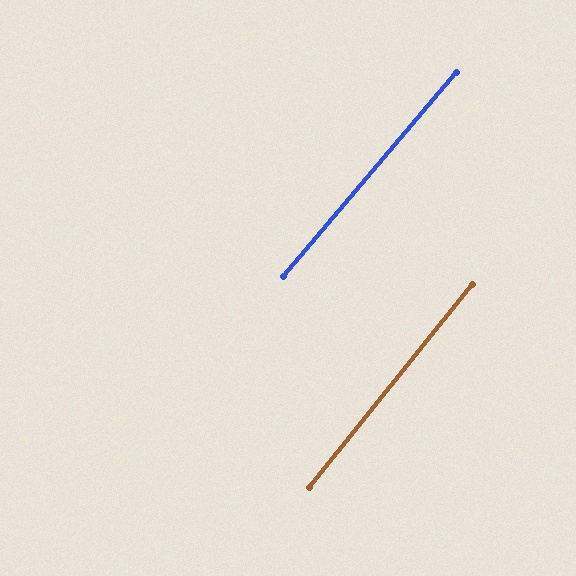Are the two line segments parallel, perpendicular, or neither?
Parallel — their directions differ by only 1.6°.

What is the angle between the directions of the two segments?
Approximately 2 degrees.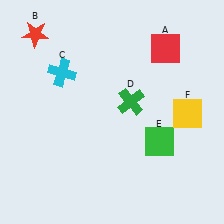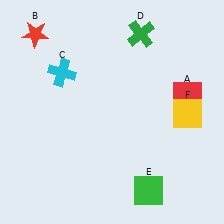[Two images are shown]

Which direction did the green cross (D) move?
The green cross (D) moved up.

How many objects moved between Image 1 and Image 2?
3 objects moved between the two images.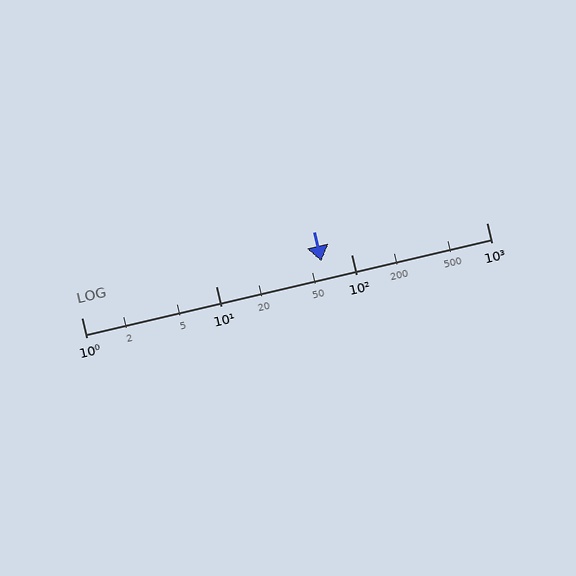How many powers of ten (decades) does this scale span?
The scale spans 3 decades, from 1 to 1000.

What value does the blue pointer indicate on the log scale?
The pointer indicates approximately 60.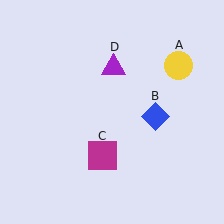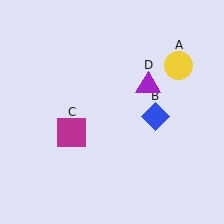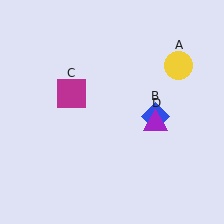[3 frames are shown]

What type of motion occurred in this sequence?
The magenta square (object C), purple triangle (object D) rotated clockwise around the center of the scene.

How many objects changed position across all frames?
2 objects changed position: magenta square (object C), purple triangle (object D).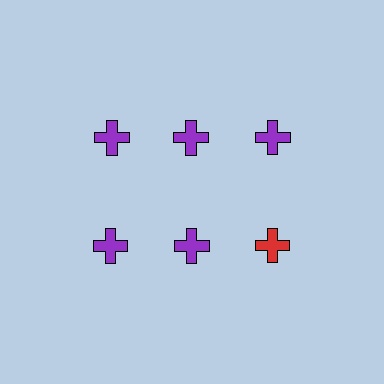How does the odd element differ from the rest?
It has a different color: red instead of purple.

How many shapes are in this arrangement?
There are 6 shapes arranged in a grid pattern.